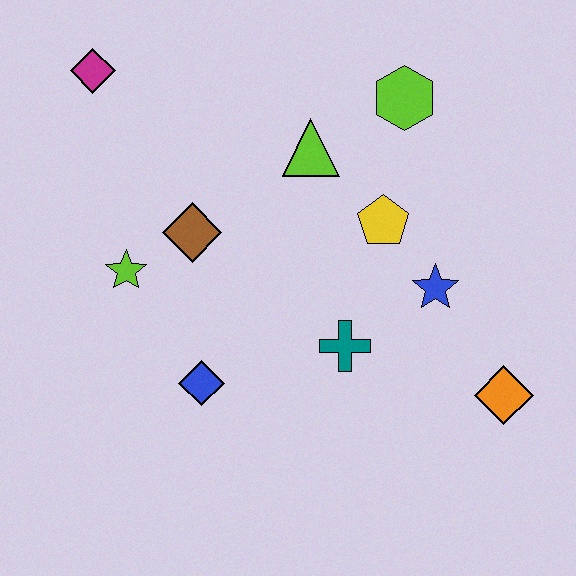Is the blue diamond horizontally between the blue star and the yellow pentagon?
No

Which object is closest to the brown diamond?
The lime star is closest to the brown diamond.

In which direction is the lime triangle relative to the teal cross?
The lime triangle is above the teal cross.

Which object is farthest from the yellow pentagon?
The magenta diamond is farthest from the yellow pentagon.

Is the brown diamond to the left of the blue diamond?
Yes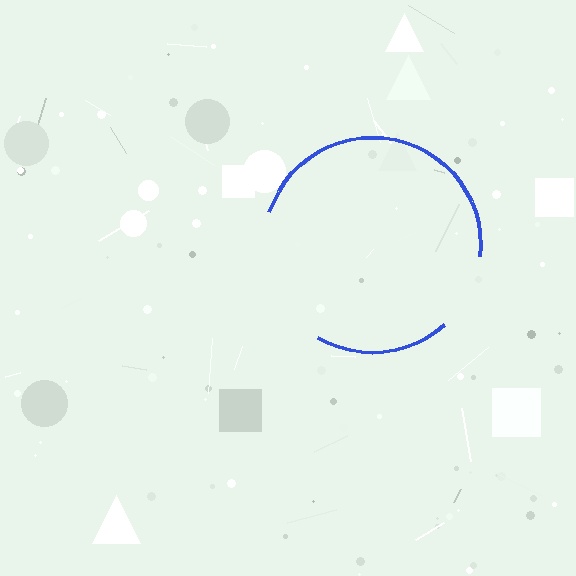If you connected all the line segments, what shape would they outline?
They would outline a circle.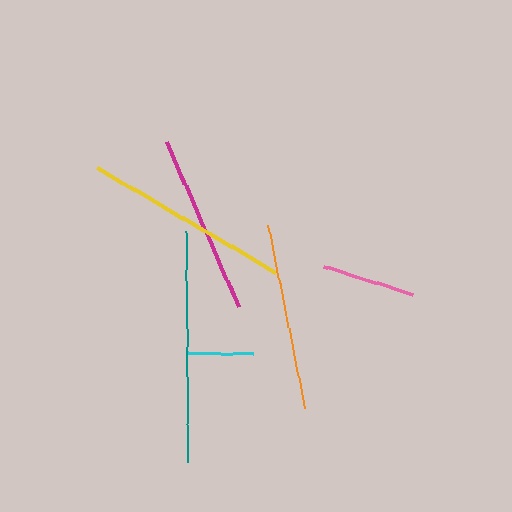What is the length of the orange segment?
The orange segment is approximately 187 pixels long.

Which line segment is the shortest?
The cyan line is the shortest at approximately 65 pixels.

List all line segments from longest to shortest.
From longest to shortest: teal, yellow, orange, magenta, pink, cyan.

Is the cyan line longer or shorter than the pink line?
The pink line is longer than the cyan line.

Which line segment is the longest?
The teal line is the longest at approximately 231 pixels.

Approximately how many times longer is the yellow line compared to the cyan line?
The yellow line is approximately 3.2 times the length of the cyan line.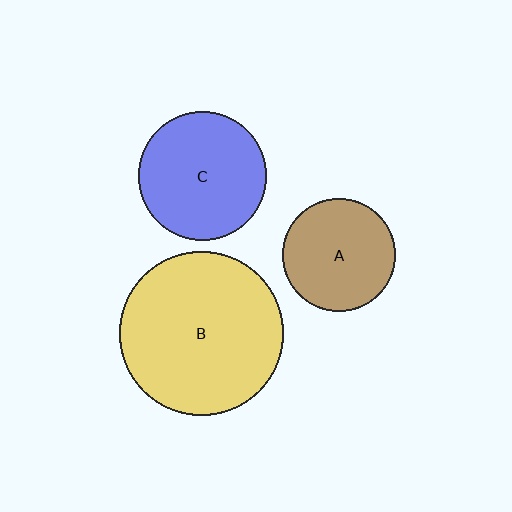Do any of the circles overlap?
No, none of the circles overlap.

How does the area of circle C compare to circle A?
Approximately 1.3 times.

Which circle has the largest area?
Circle B (yellow).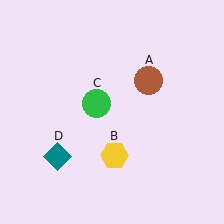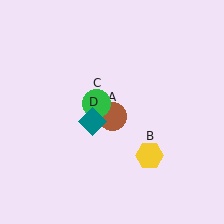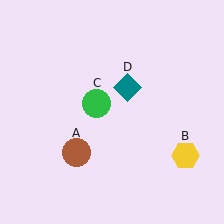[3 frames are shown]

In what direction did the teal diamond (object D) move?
The teal diamond (object D) moved up and to the right.